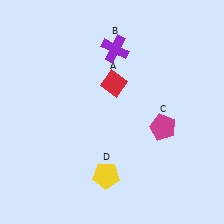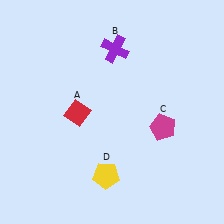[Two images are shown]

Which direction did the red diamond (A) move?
The red diamond (A) moved left.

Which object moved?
The red diamond (A) moved left.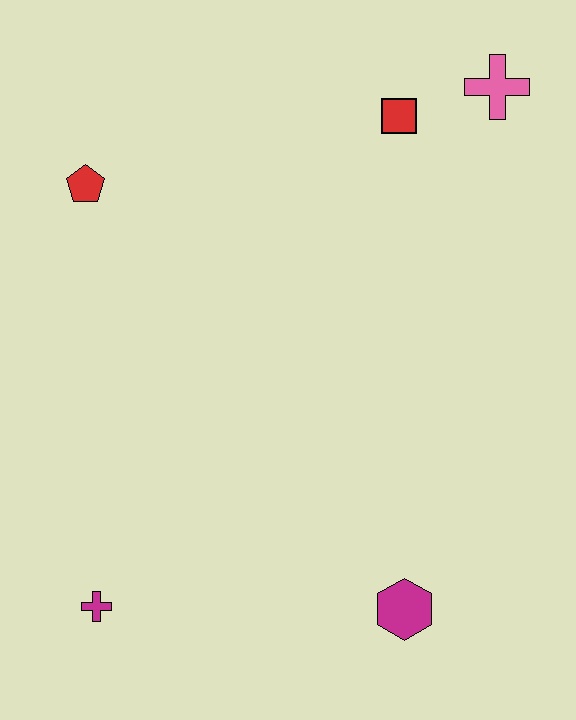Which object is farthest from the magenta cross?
The pink cross is farthest from the magenta cross.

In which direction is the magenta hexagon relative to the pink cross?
The magenta hexagon is below the pink cross.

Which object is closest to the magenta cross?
The magenta hexagon is closest to the magenta cross.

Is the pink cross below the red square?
No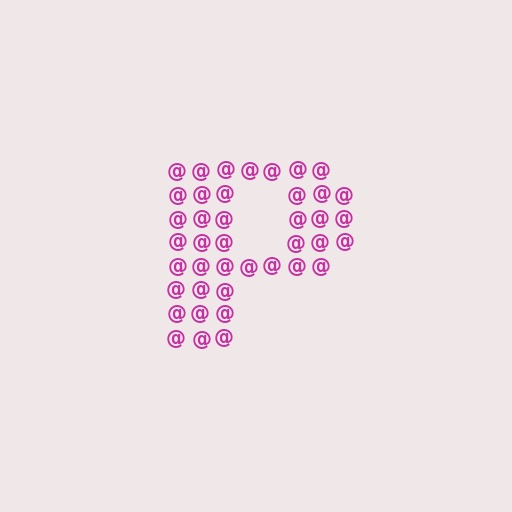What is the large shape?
The large shape is the letter P.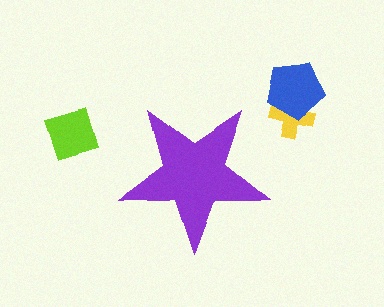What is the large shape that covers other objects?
A purple star.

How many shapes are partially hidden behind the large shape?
0 shapes are partially hidden.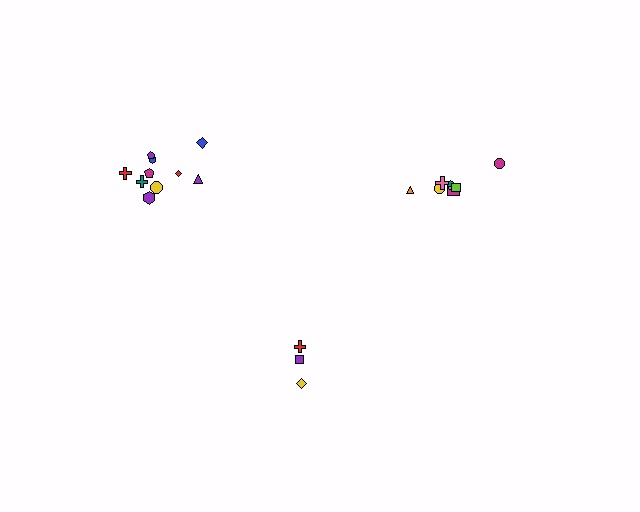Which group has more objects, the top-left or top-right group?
The top-left group.